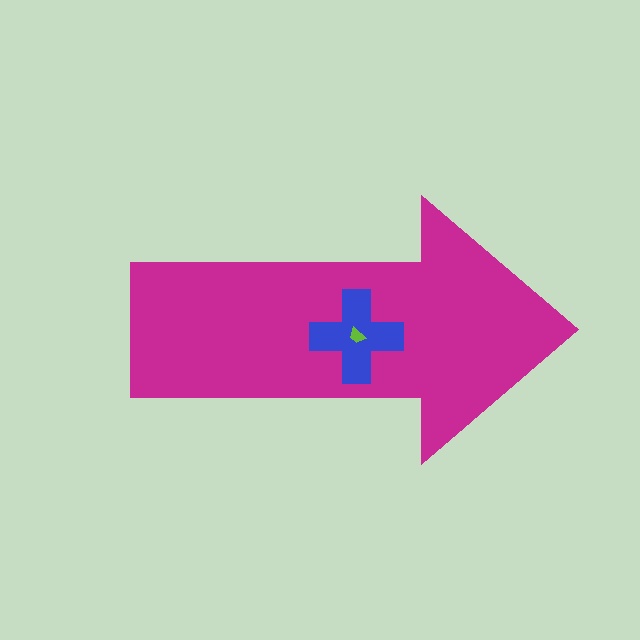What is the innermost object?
The lime trapezoid.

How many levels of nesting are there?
3.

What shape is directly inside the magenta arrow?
The blue cross.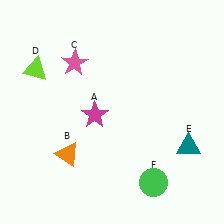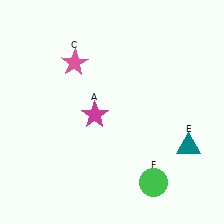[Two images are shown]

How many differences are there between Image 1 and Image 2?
There are 2 differences between the two images.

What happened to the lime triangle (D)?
The lime triangle (D) was removed in Image 2. It was in the top-left area of Image 1.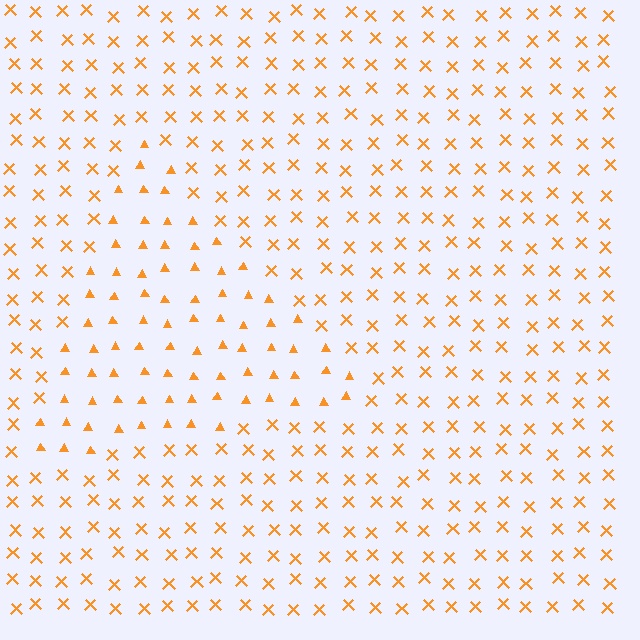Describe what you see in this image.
The image is filled with small orange elements arranged in a uniform grid. A triangle-shaped region contains triangles, while the surrounding area contains X marks. The boundary is defined purely by the change in element shape.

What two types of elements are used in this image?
The image uses triangles inside the triangle region and X marks outside it.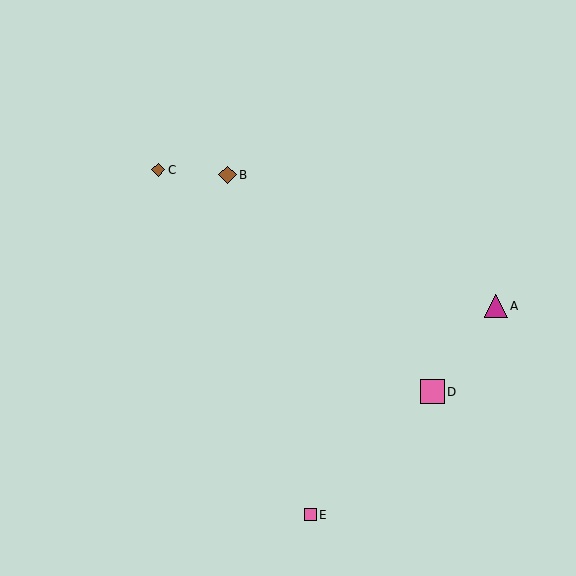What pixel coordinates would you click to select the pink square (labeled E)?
Click at (310, 515) to select the pink square E.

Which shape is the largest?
The pink square (labeled D) is the largest.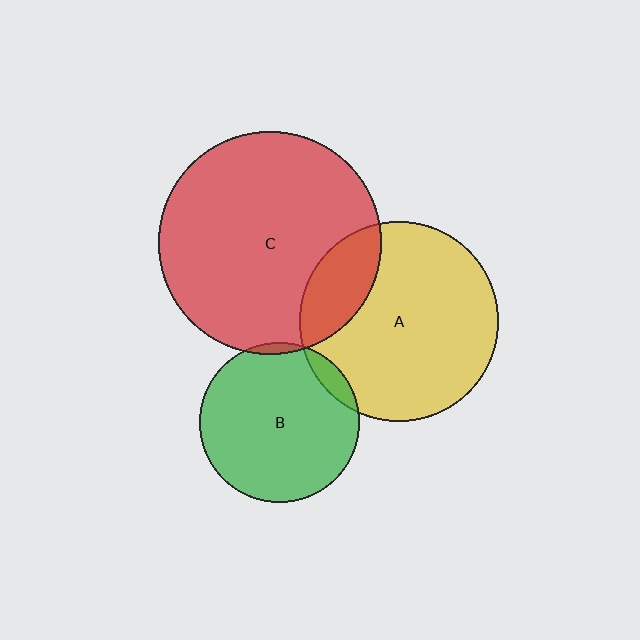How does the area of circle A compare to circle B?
Approximately 1.6 times.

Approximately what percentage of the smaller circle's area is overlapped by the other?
Approximately 5%.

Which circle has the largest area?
Circle C (red).